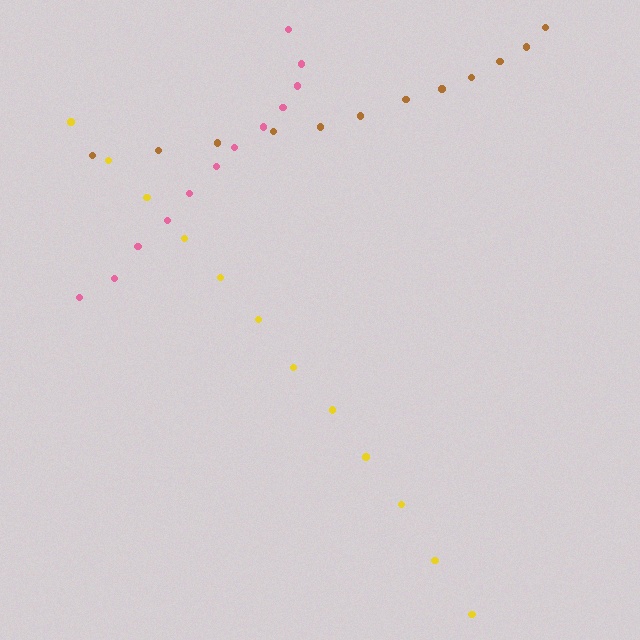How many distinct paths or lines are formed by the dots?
There are 3 distinct paths.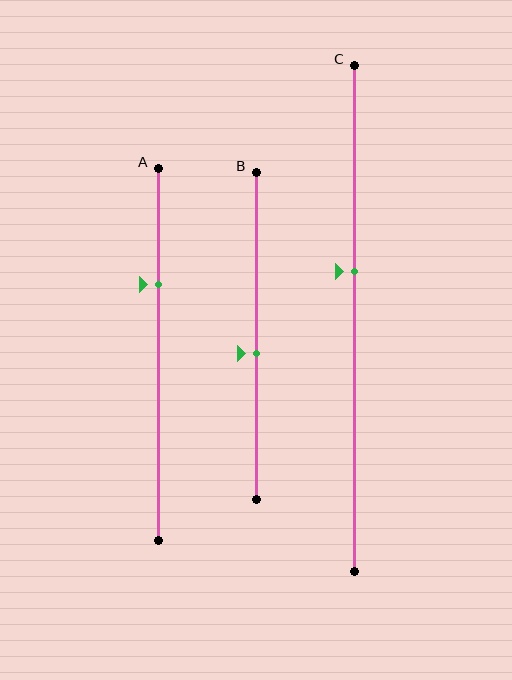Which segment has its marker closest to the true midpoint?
Segment B has its marker closest to the true midpoint.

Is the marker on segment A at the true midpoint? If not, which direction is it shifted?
No, the marker on segment A is shifted upward by about 19% of the segment length.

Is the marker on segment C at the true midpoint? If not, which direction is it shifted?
No, the marker on segment C is shifted upward by about 9% of the segment length.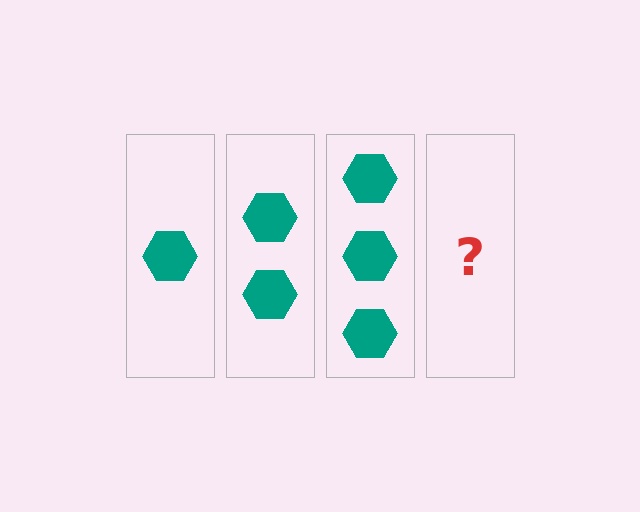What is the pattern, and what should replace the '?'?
The pattern is that each step adds one more hexagon. The '?' should be 4 hexagons.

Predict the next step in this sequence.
The next step is 4 hexagons.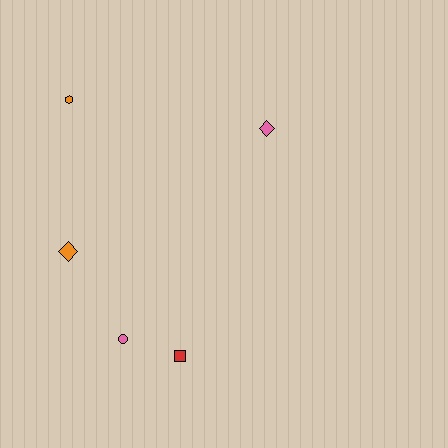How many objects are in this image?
There are 5 objects.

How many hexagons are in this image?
There is 1 hexagon.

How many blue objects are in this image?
There are no blue objects.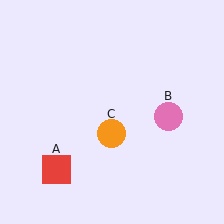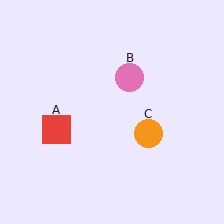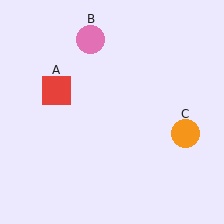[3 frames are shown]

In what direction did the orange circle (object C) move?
The orange circle (object C) moved right.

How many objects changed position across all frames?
3 objects changed position: red square (object A), pink circle (object B), orange circle (object C).